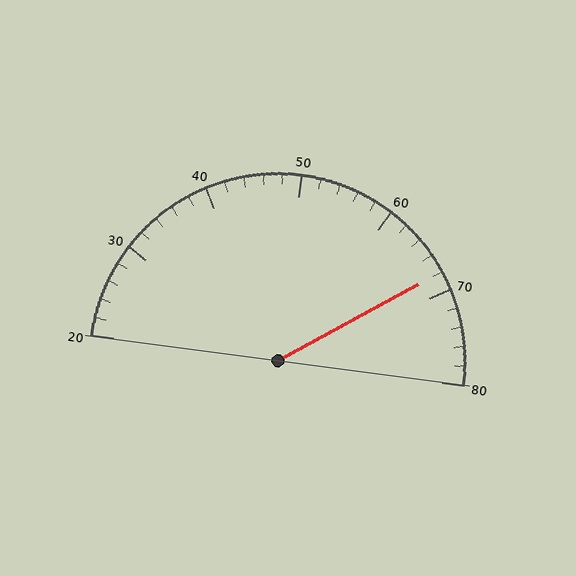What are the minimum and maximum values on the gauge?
The gauge ranges from 20 to 80.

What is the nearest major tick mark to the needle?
The nearest major tick mark is 70.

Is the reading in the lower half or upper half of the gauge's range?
The reading is in the upper half of the range (20 to 80).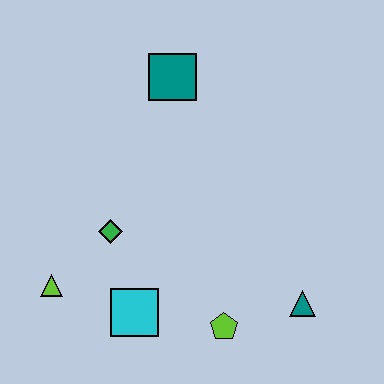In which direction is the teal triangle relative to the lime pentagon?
The teal triangle is to the right of the lime pentagon.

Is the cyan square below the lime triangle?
Yes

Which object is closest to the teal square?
The green diamond is closest to the teal square.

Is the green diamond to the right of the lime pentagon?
No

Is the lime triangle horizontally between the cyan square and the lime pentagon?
No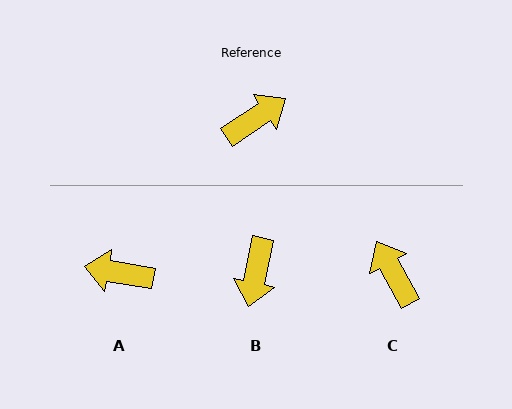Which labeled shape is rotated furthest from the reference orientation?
A, about 137 degrees away.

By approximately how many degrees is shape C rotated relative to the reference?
Approximately 85 degrees counter-clockwise.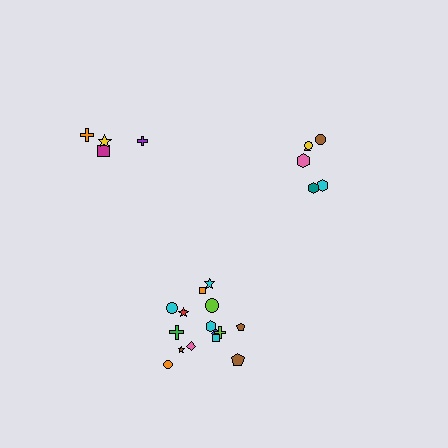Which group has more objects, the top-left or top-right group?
The top-right group.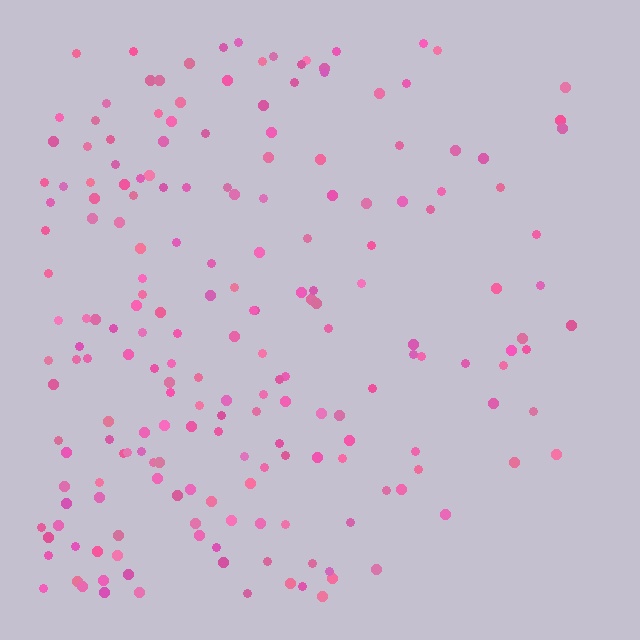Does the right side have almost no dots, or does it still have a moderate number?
Still a moderate number, just noticeably fewer than the left.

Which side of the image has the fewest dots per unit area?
The right.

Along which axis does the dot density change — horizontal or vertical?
Horizontal.